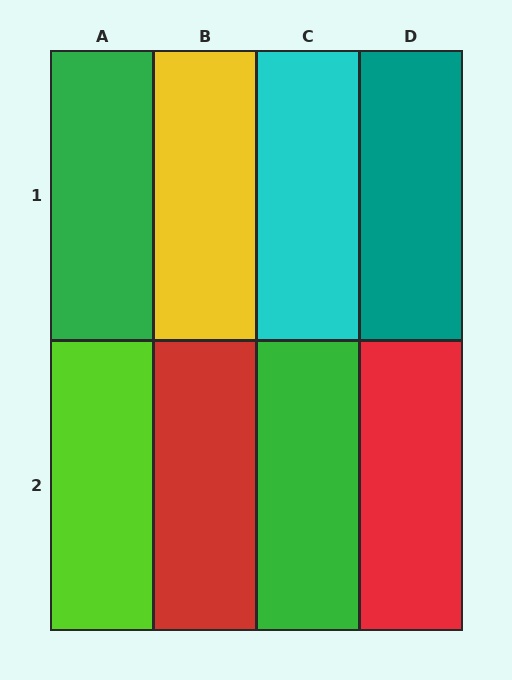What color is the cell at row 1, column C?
Cyan.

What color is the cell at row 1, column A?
Green.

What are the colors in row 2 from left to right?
Lime, red, green, red.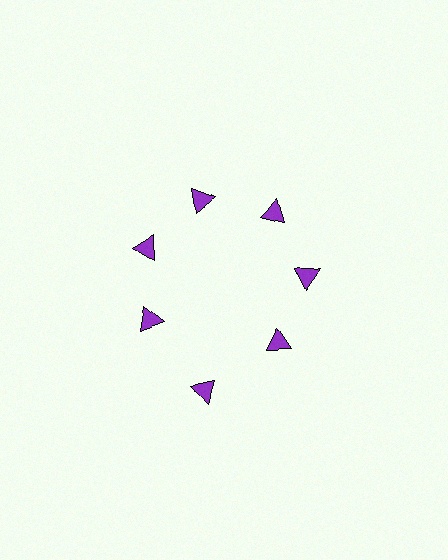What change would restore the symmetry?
The symmetry would be restored by moving it inward, back onto the ring so that all 7 triangles sit at equal angles and equal distance from the center.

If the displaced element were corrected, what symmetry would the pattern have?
It would have 7-fold rotational symmetry — the pattern would map onto itself every 51 degrees.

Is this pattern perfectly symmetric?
No. The 7 purple triangles are arranged in a ring, but one element near the 6 o'clock position is pushed outward from the center, breaking the 7-fold rotational symmetry.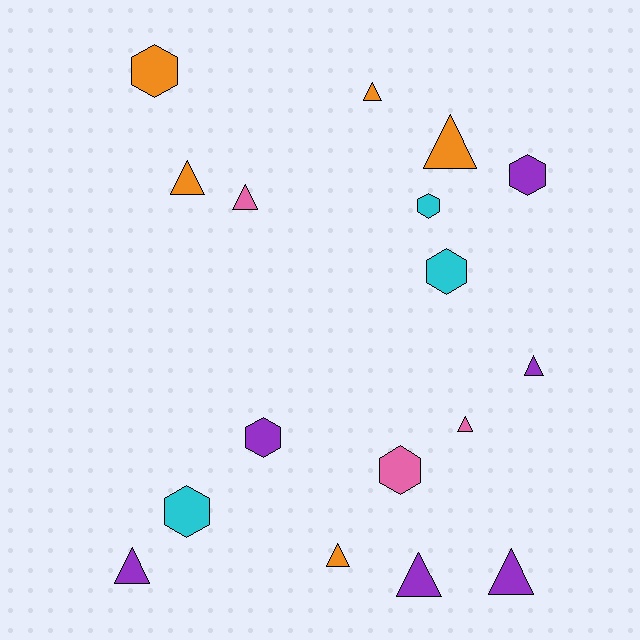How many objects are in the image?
There are 17 objects.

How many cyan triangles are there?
There are no cyan triangles.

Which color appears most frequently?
Purple, with 6 objects.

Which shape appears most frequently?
Triangle, with 10 objects.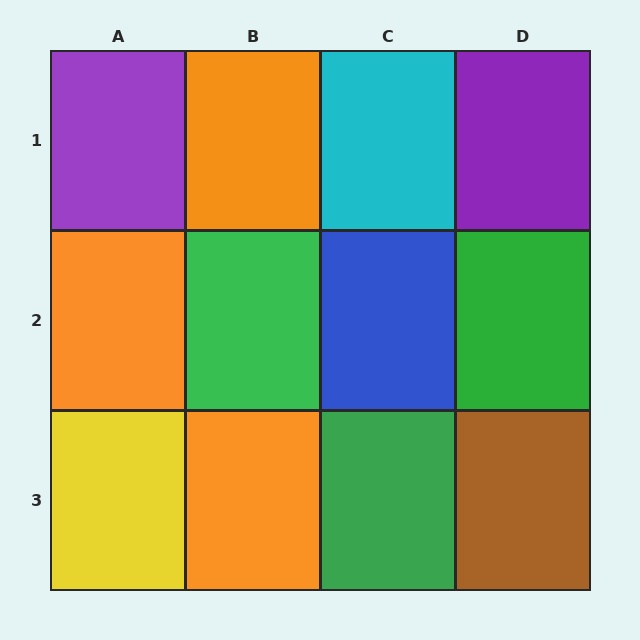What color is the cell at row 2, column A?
Orange.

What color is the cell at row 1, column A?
Purple.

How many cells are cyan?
1 cell is cyan.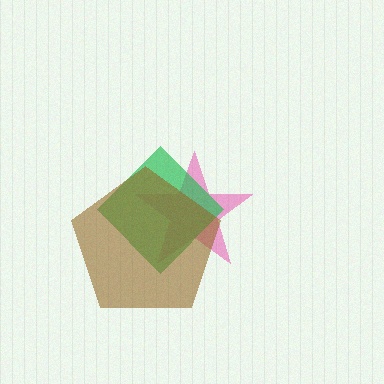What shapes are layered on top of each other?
The layered shapes are: a pink star, a green diamond, a brown pentagon.